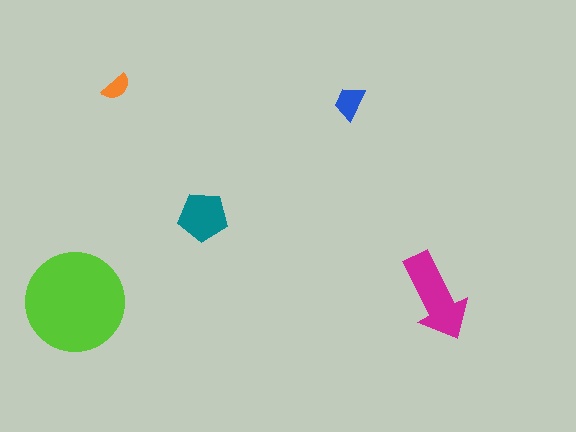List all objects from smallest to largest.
The orange semicircle, the blue trapezoid, the teal pentagon, the magenta arrow, the lime circle.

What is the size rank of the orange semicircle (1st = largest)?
5th.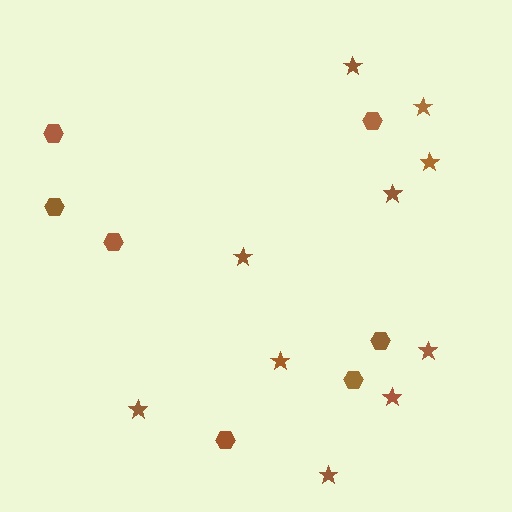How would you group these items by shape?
There are 2 groups: one group of stars (10) and one group of hexagons (7).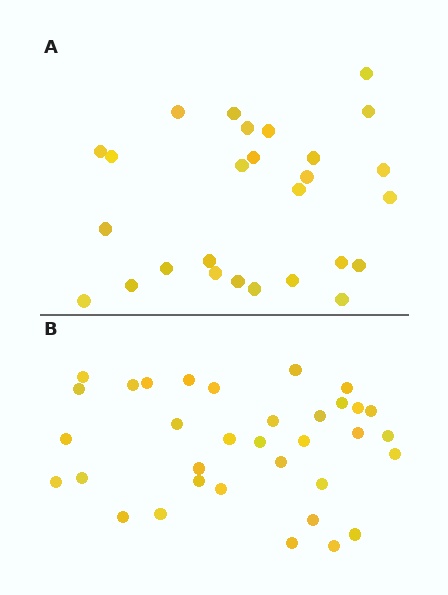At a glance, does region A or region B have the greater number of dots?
Region B (the bottom region) has more dots.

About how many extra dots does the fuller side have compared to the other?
Region B has roughly 8 or so more dots than region A.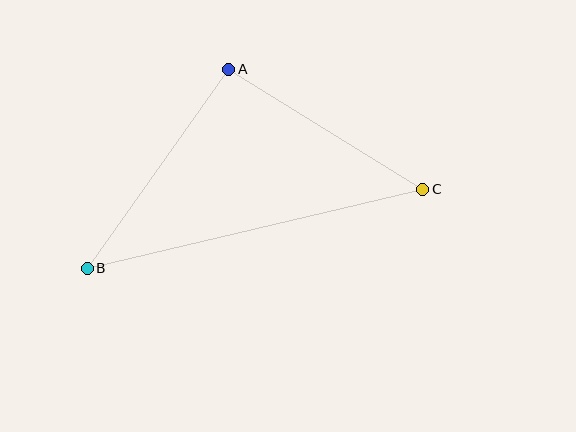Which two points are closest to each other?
Points A and C are closest to each other.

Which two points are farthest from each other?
Points B and C are farthest from each other.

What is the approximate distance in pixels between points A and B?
The distance between A and B is approximately 244 pixels.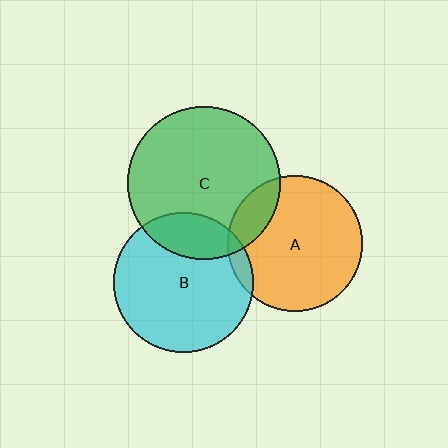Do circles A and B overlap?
Yes.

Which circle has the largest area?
Circle C (green).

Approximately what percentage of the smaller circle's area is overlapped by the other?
Approximately 5%.